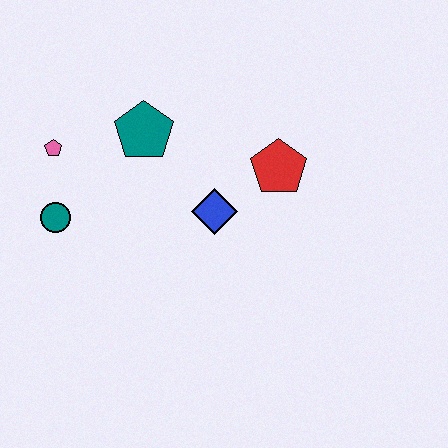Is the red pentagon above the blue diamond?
Yes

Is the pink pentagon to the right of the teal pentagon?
No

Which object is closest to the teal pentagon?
The pink pentagon is closest to the teal pentagon.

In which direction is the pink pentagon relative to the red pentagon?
The pink pentagon is to the left of the red pentagon.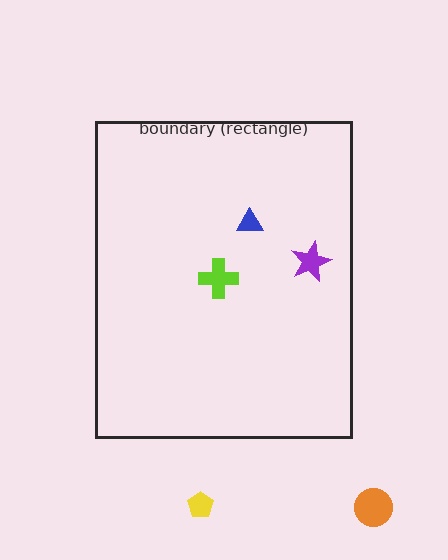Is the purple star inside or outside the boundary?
Inside.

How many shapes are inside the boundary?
3 inside, 2 outside.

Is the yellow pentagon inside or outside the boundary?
Outside.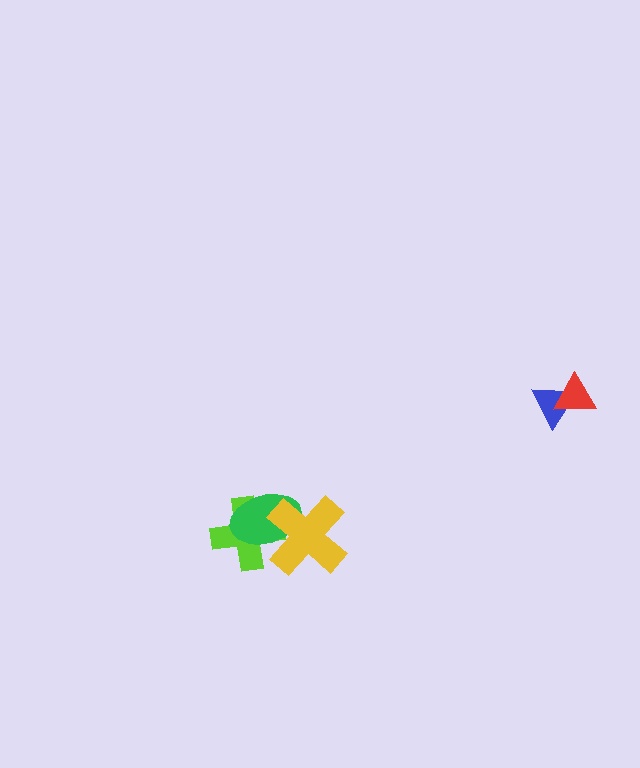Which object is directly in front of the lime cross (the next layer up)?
The green ellipse is directly in front of the lime cross.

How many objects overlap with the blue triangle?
1 object overlaps with the blue triangle.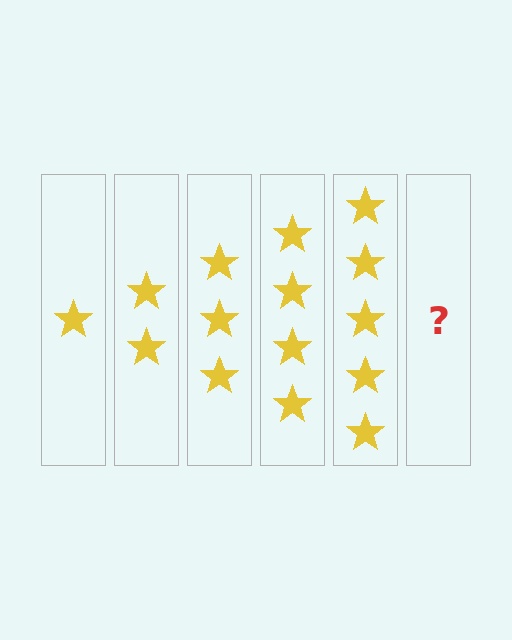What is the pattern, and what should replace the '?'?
The pattern is that each step adds one more star. The '?' should be 6 stars.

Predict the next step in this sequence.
The next step is 6 stars.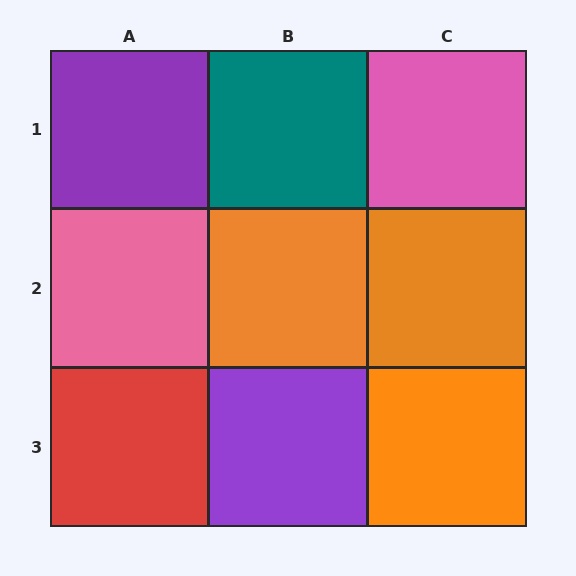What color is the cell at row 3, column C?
Orange.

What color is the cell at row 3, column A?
Red.